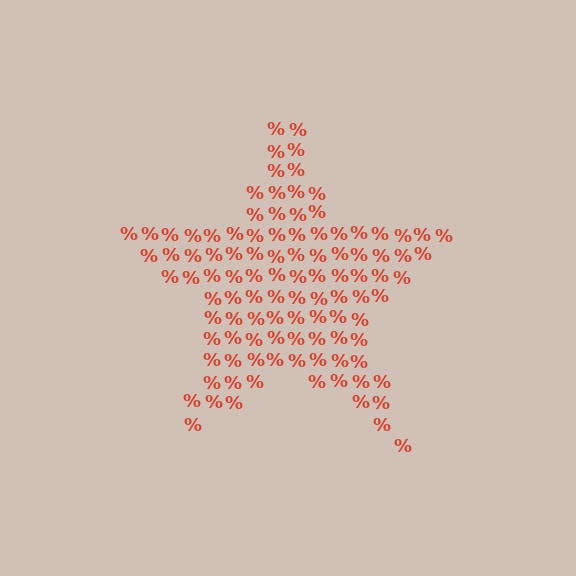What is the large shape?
The large shape is a star.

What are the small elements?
The small elements are percent signs.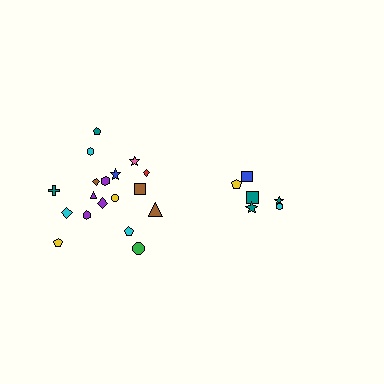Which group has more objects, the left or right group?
The left group.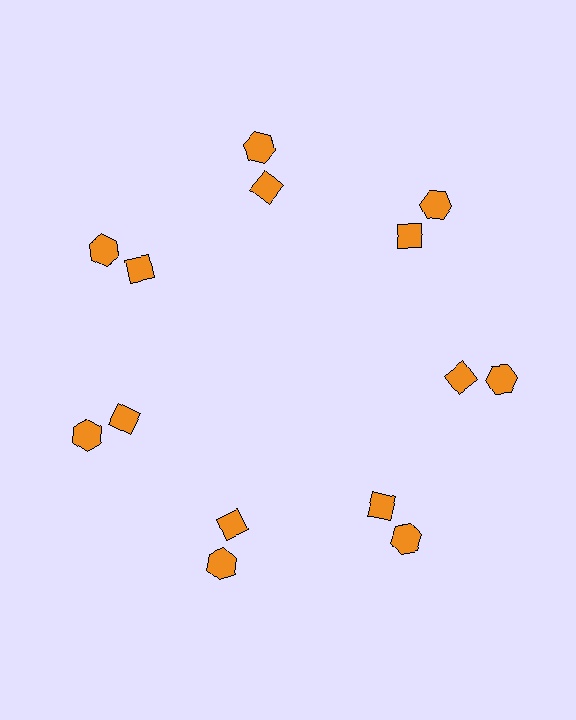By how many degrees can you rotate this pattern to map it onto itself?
The pattern maps onto itself every 51 degrees of rotation.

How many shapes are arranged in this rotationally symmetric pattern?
There are 14 shapes, arranged in 7 groups of 2.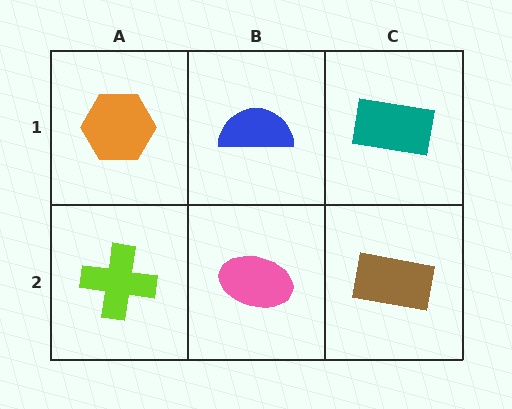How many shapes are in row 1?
3 shapes.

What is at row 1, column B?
A blue semicircle.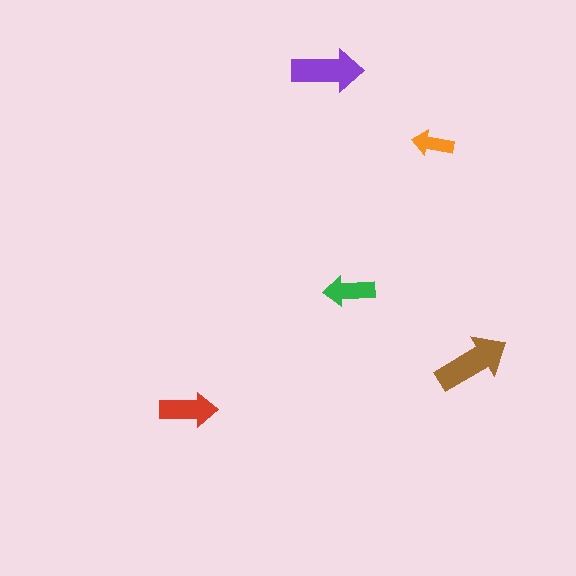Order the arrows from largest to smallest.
the brown one, the purple one, the red one, the green one, the orange one.